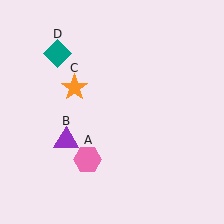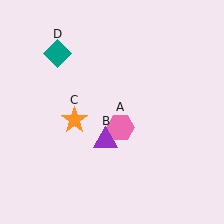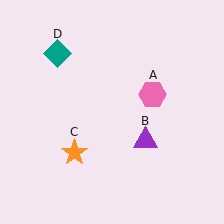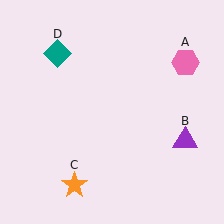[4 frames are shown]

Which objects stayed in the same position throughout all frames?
Teal diamond (object D) remained stationary.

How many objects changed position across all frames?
3 objects changed position: pink hexagon (object A), purple triangle (object B), orange star (object C).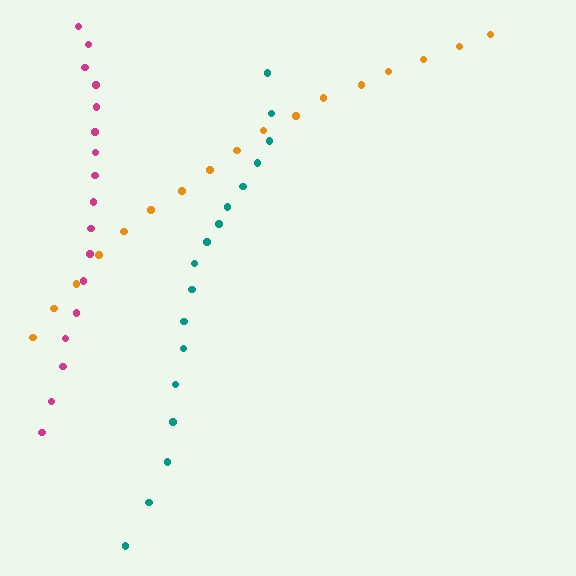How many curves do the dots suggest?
There are 3 distinct paths.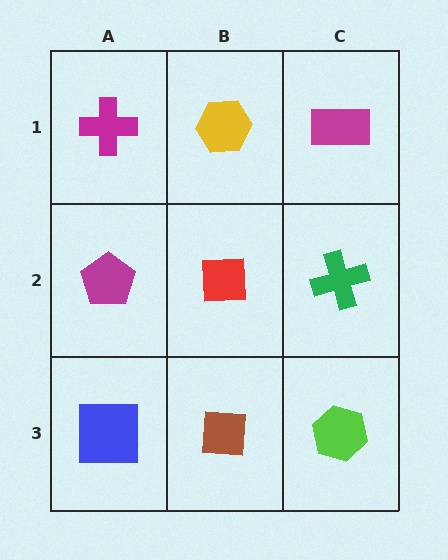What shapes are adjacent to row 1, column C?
A green cross (row 2, column C), a yellow hexagon (row 1, column B).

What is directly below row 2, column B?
A brown square.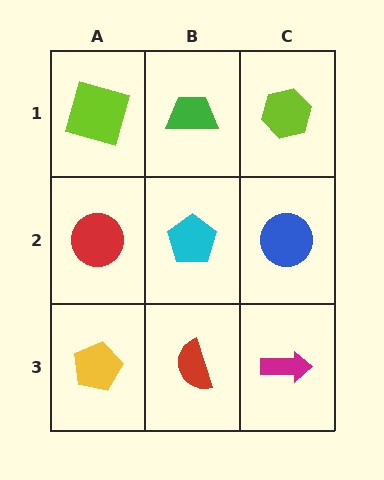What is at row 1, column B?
A green trapezoid.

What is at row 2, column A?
A red circle.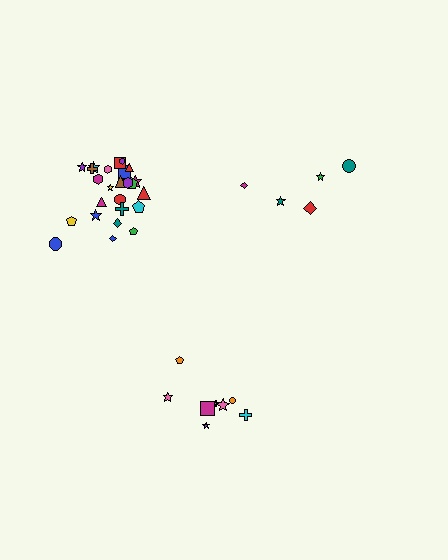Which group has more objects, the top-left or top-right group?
The top-left group.